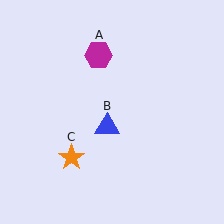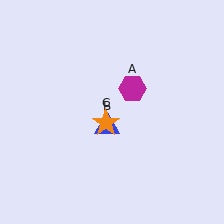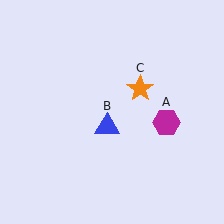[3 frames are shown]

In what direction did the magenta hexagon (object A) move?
The magenta hexagon (object A) moved down and to the right.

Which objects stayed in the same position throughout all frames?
Blue triangle (object B) remained stationary.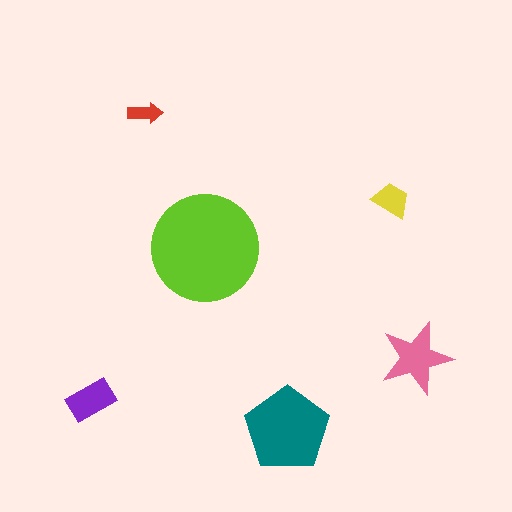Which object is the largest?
The lime circle.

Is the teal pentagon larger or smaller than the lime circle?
Smaller.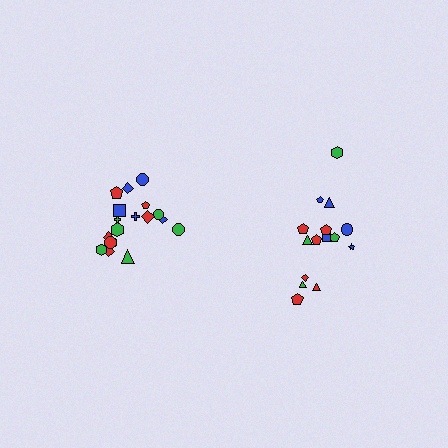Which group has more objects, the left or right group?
The left group.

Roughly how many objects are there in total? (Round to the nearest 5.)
Roughly 35 objects in total.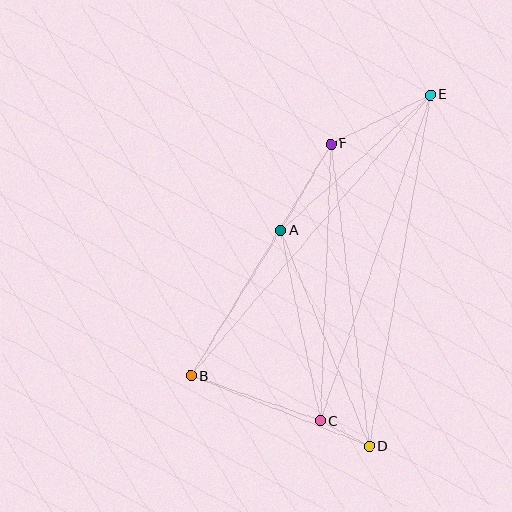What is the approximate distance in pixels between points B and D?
The distance between B and D is approximately 192 pixels.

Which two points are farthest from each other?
Points B and E are farthest from each other.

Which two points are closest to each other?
Points C and D are closest to each other.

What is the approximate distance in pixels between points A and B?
The distance between A and B is approximately 171 pixels.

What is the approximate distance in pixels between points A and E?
The distance between A and E is approximately 202 pixels.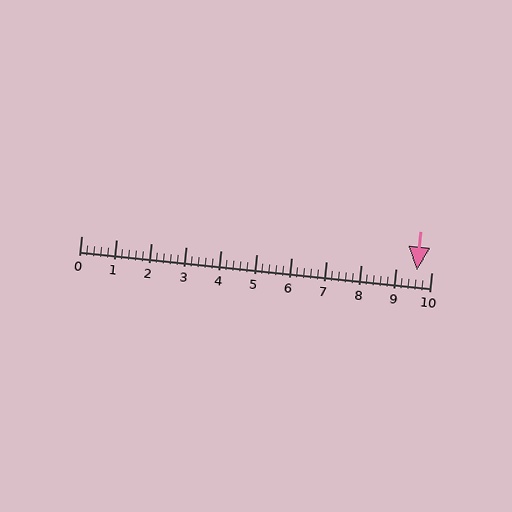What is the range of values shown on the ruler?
The ruler shows values from 0 to 10.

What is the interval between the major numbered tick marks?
The major tick marks are spaced 1 units apart.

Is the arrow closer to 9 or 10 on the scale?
The arrow is closer to 10.